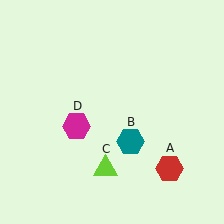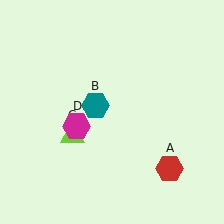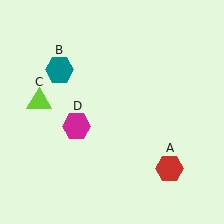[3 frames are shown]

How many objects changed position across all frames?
2 objects changed position: teal hexagon (object B), lime triangle (object C).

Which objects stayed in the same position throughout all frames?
Red hexagon (object A) and magenta hexagon (object D) remained stationary.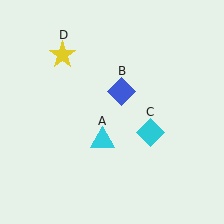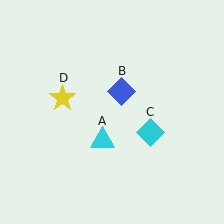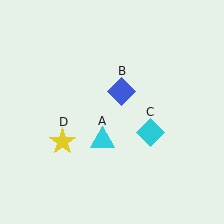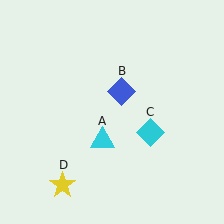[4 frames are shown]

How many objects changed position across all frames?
1 object changed position: yellow star (object D).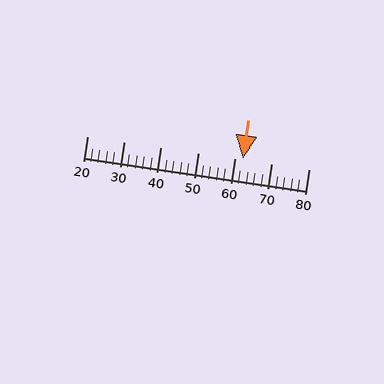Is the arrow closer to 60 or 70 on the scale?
The arrow is closer to 60.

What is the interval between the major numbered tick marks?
The major tick marks are spaced 10 units apart.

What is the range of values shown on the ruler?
The ruler shows values from 20 to 80.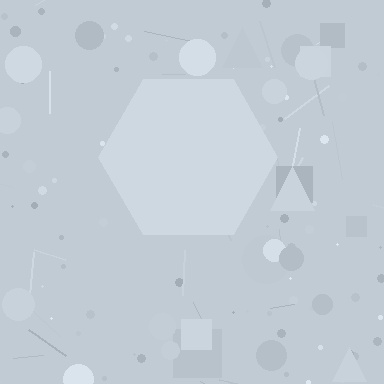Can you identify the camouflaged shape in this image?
The camouflaged shape is a hexagon.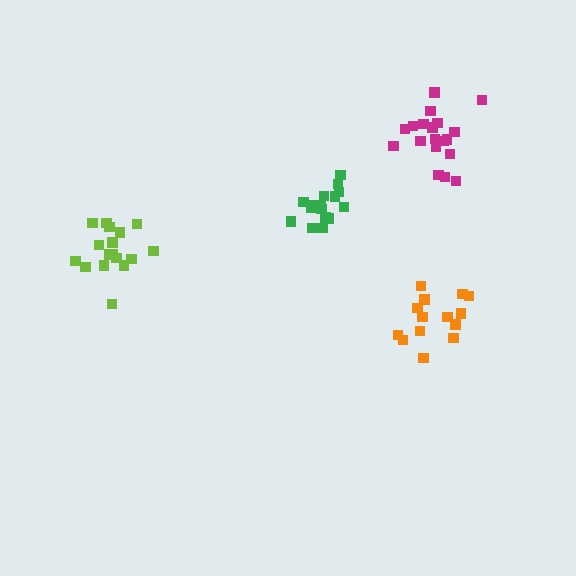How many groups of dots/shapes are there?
There are 4 groups.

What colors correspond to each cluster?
The clusters are colored: green, lime, orange, magenta.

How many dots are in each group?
Group 1: 17 dots, Group 2: 17 dots, Group 3: 14 dots, Group 4: 19 dots (67 total).